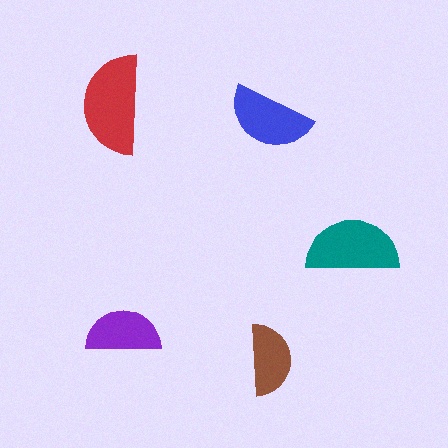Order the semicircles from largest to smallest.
the red one, the teal one, the blue one, the purple one, the brown one.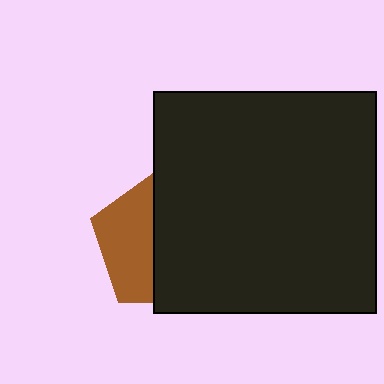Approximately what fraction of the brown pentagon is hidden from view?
Roughly 59% of the brown pentagon is hidden behind the black square.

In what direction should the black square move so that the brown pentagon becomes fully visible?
The black square should move right. That is the shortest direction to clear the overlap and leave the brown pentagon fully visible.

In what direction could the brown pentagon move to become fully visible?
The brown pentagon could move left. That would shift it out from behind the black square entirely.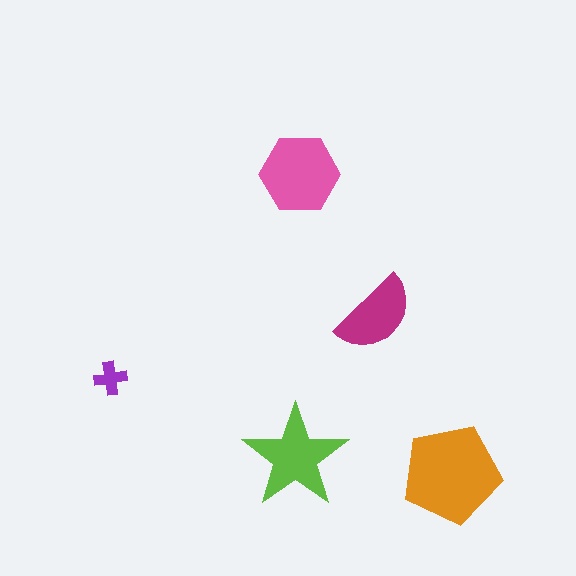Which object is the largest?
The orange pentagon.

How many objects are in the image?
There are 5 objects in the image.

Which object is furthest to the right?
The orange pentagon is rightmost.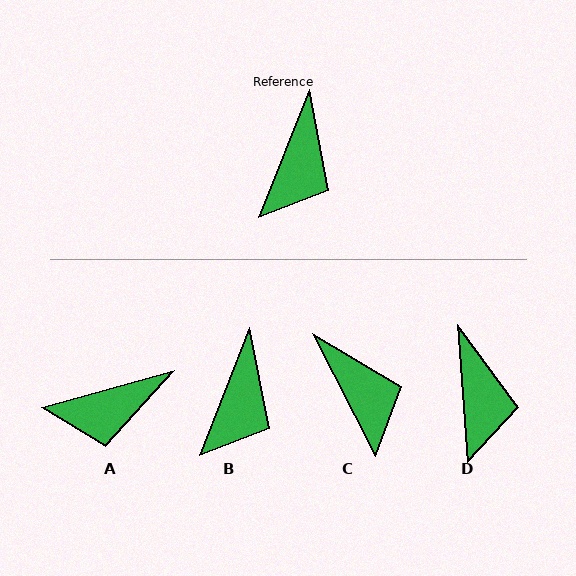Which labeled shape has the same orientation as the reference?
B.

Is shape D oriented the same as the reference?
No, it is off by about 25 degrees.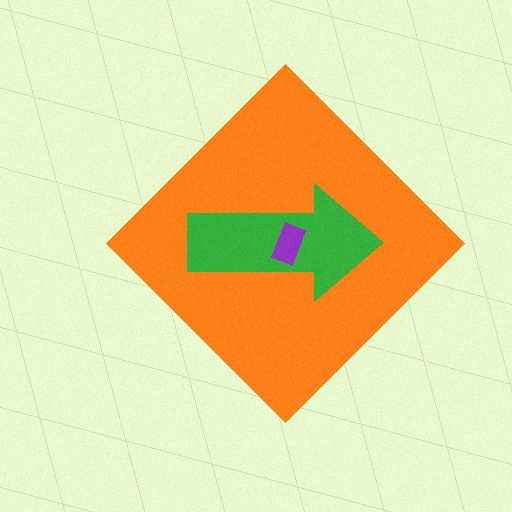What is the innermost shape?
The purple rectangle.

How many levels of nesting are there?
3.